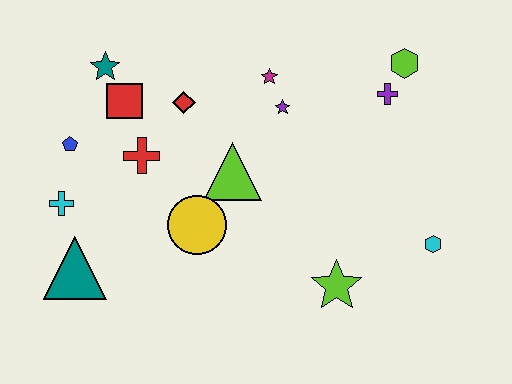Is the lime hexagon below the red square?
No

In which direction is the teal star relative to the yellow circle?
The teal star is above the yellow circle.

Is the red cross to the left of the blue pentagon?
No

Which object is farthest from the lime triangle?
The cyan hexagon is farthest from the lime triangle.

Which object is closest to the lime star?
The cyan hexagon is closest to the lime star.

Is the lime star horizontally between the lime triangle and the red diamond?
No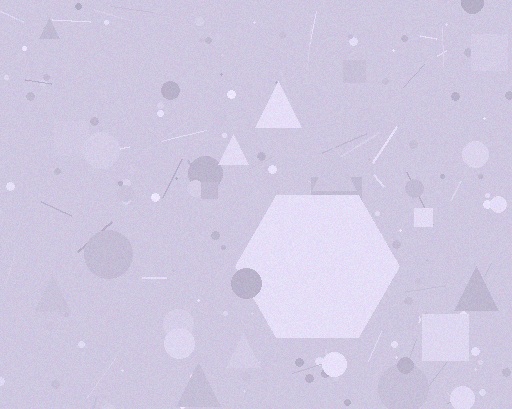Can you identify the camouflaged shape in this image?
The camouflaged shape is a hexagon.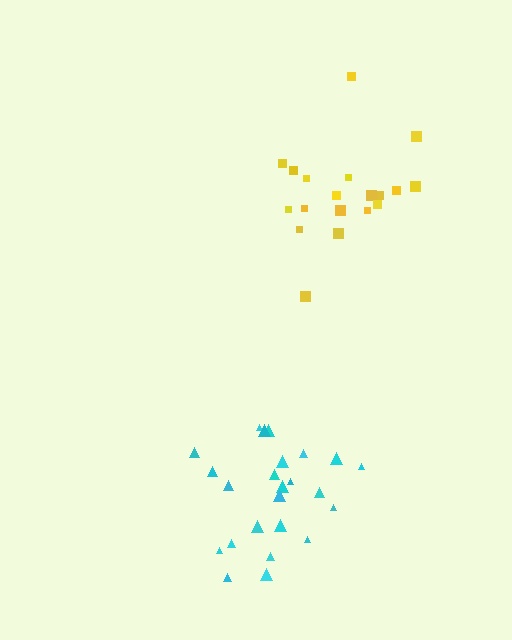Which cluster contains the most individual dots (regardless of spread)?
Cyan (24).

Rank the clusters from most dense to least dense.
cyan, yellow.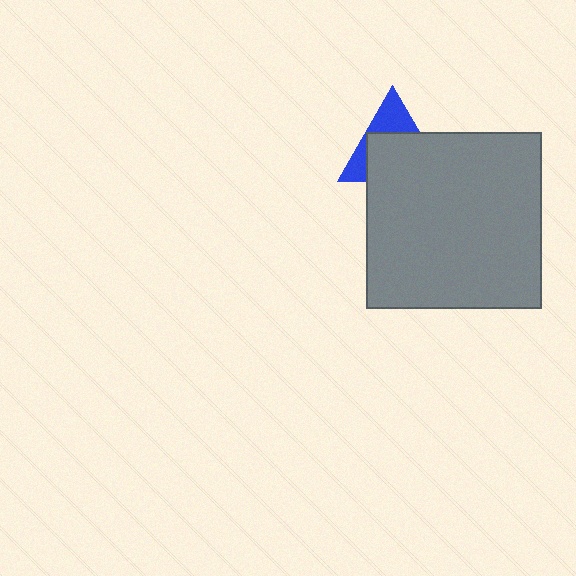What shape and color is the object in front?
The object in front is a gray square.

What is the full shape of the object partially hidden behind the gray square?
The partially hidden object is a blue triangle.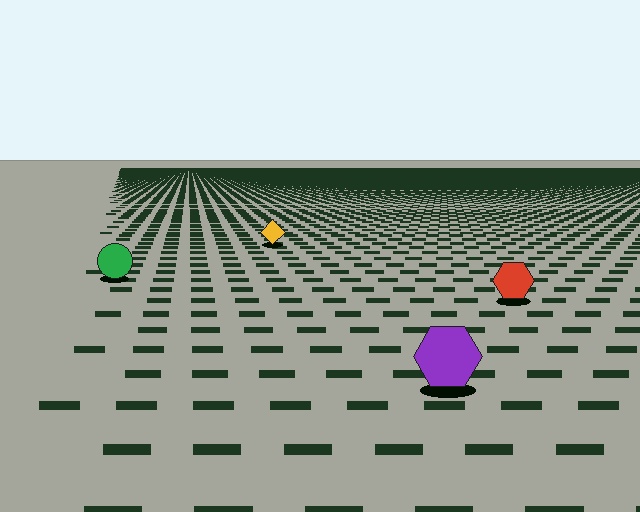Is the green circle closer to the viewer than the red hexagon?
No. The red hexagon is closer — you can tell from the texture gradient: the ground texture is coarser near it.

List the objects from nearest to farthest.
From nearest to farthest: the purple hexagon, the red hexagon, the green circle, the yellow diamond.